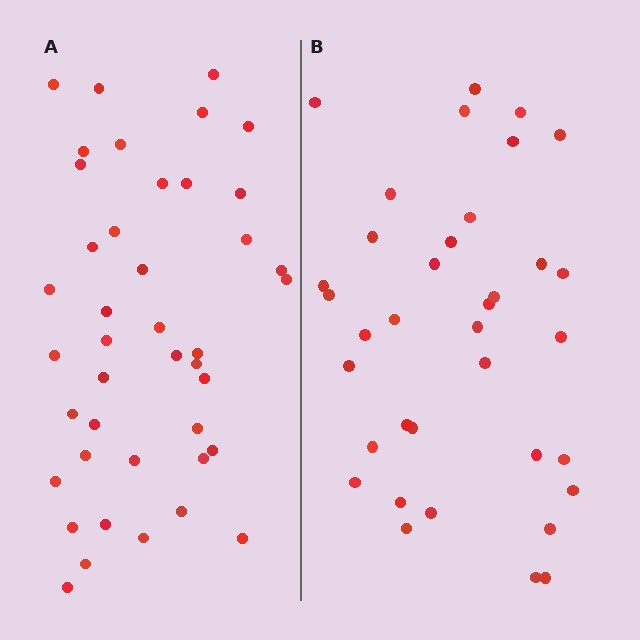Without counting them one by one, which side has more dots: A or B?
Region A (the left region) has more dots.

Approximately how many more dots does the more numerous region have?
Region A has about 6 more dots than region B.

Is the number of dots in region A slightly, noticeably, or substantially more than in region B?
Region A has only slightly more — the two regions are fairly close. The ratio is roughly 1.2 to 1.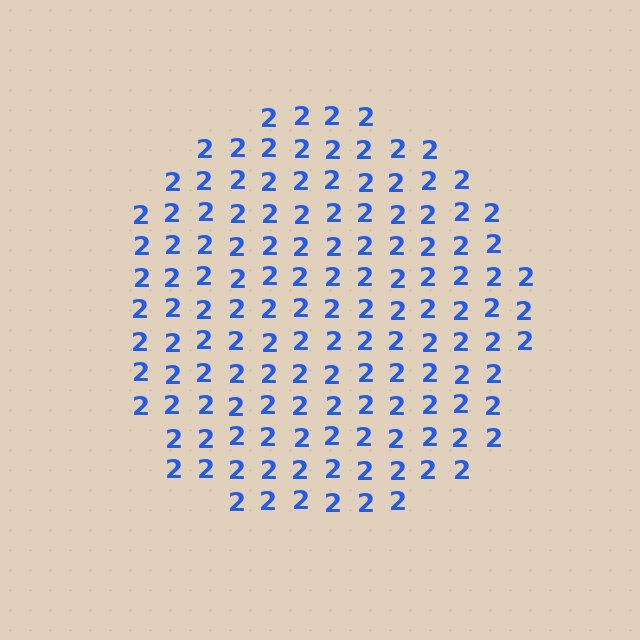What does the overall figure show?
The overall figure shows a circle.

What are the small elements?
The small elements are digit 2's.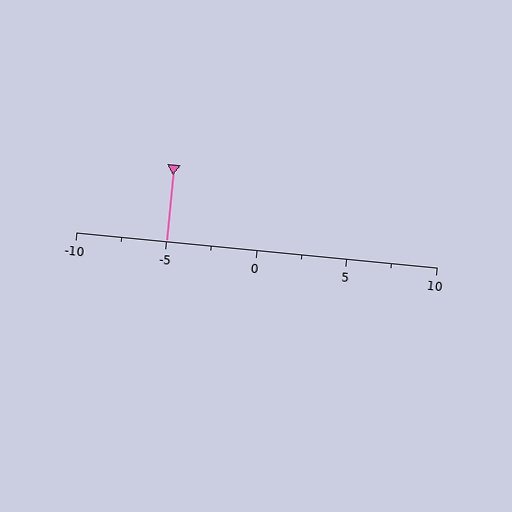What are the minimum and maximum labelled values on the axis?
The axis runs from -10 to 10.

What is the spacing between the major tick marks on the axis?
The major ticks are spaced 5 apart.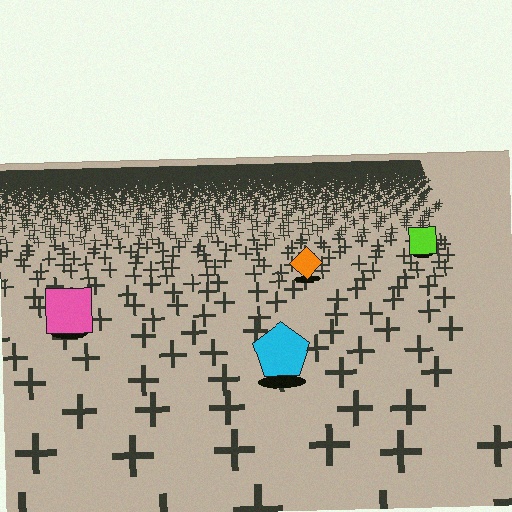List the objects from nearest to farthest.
From nearest to farthest: the cyan pentagon, the pink square, the orange diamond, the lime square.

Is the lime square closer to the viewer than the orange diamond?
No. The orange diamond is closer — you can tell from the texture gradient: the ground texture is coarser near it.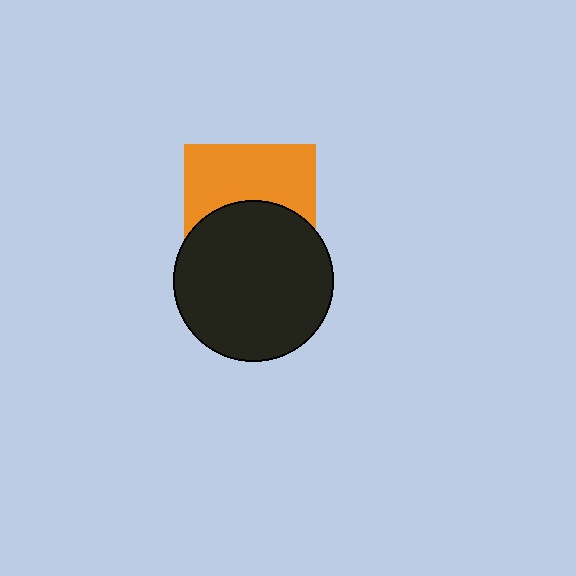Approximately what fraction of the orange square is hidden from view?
Roughly 50% of the orange square is hidden behind the black circle.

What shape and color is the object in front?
The object in front is a black circle.